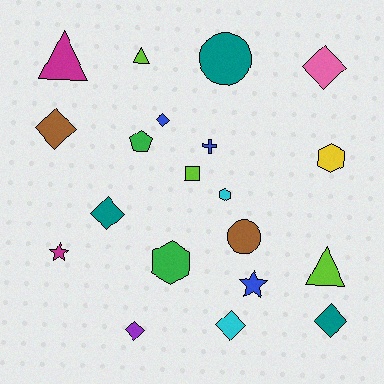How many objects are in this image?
There are 20 objects.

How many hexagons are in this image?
There are 3 hexagons.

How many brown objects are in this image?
There are 2 brown objects.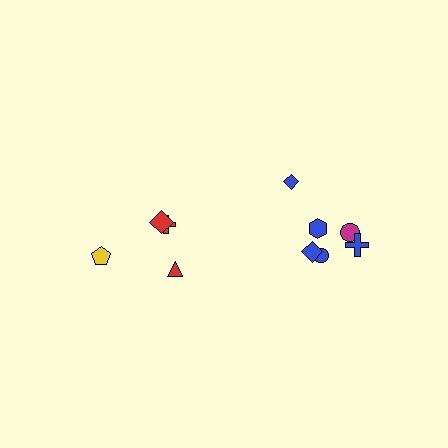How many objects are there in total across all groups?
There are 10 objects.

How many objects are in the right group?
There are 6 objects.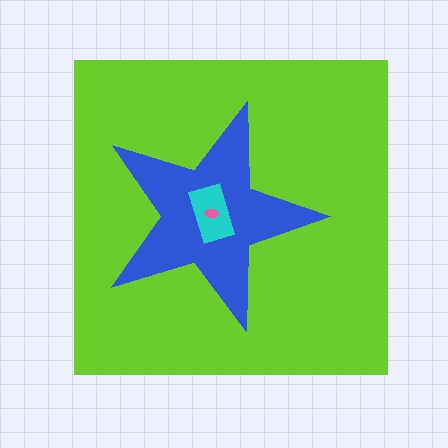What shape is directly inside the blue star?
The cyan rectangle.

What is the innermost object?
The pink ellipse.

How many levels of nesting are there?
4.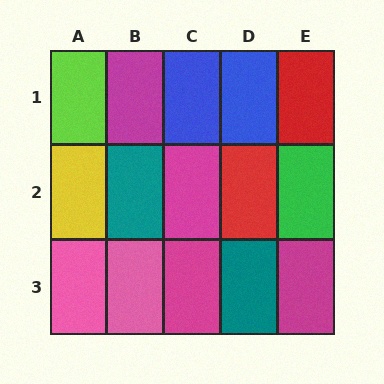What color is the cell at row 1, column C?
Blue.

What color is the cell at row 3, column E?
Magenta.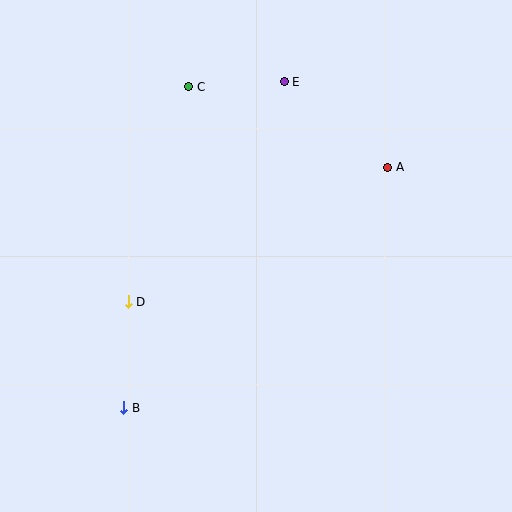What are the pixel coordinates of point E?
Point E is at (284, 82).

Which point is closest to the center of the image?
Point D at (128, 302) is closest to the center.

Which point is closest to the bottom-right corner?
Point A is closest to the bottom-right corner.